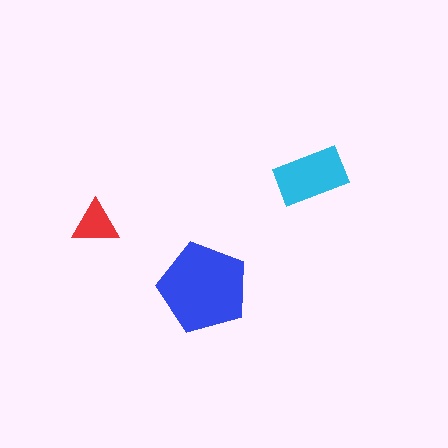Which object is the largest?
The blue pentagon.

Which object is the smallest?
The red triangle.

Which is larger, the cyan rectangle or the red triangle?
The cyan rectangle.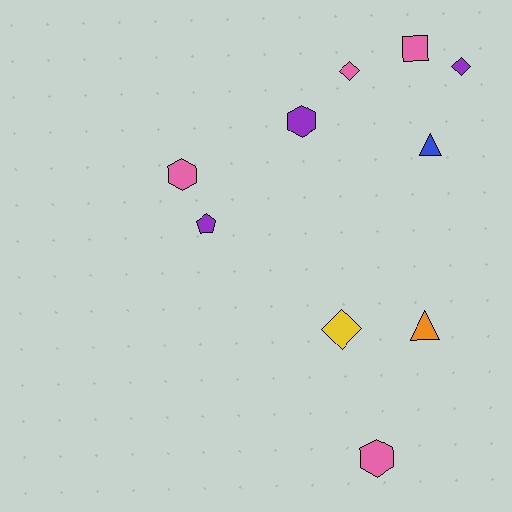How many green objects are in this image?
There are no green objects.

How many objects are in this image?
There are 10 objects.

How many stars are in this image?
There are no stars.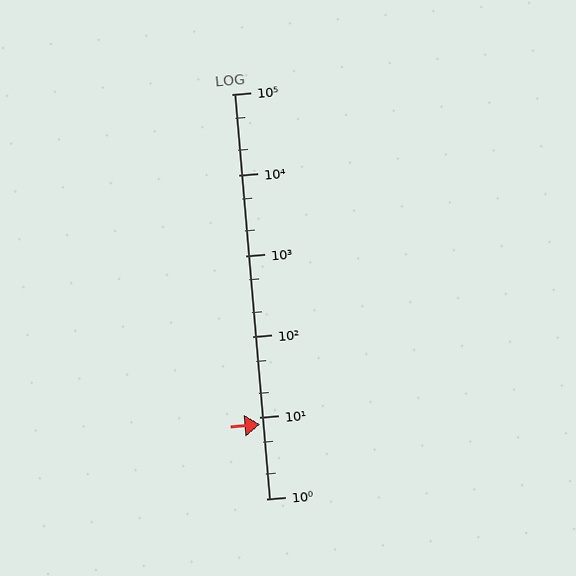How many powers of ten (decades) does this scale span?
The scale spans 5 decades, from 1 to 100000.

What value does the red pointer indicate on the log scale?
The pointer indicates approximately 8.2.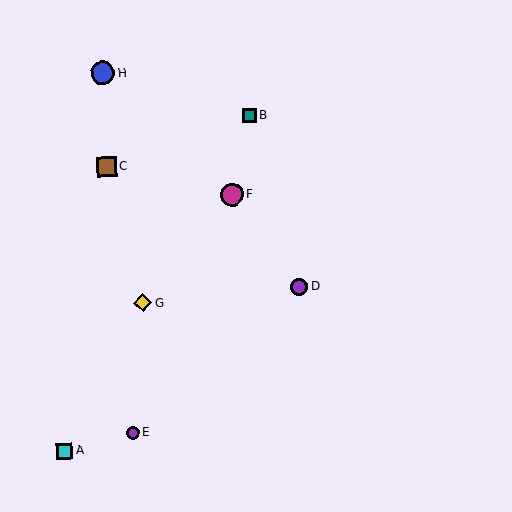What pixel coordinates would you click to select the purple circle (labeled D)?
Click at (299, 287) to select the purple circle D.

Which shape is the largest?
The blue circle (labeled H) is the largest.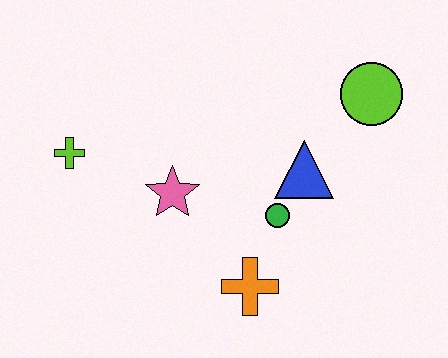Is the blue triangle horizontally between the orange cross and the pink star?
No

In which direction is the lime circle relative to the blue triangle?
The lime circle is above the blue triangle.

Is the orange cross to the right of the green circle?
No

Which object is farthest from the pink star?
The lime circle is farthest from the pink star.